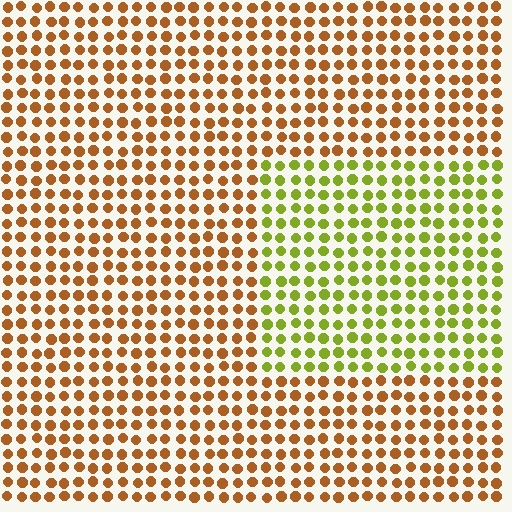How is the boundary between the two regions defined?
The boundary is defined purely by a slight shift in hue (about 53 degrees). Spacing, size, and orientation are identical on both sides.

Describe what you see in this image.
The image is filled with small brown elements in a uniform arrangement. A rectangle-shaped region is visible where the elements are tinted to a slightly different hue, forming a subtle color boundary.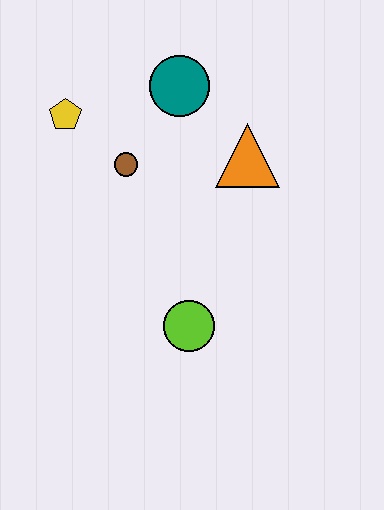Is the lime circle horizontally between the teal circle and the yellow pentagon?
No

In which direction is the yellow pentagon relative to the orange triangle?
The yellow pentagon is to the left of the orange triangle.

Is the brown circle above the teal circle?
No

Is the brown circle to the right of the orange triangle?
No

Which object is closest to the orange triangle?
The teal circle is closest to the orange triangle.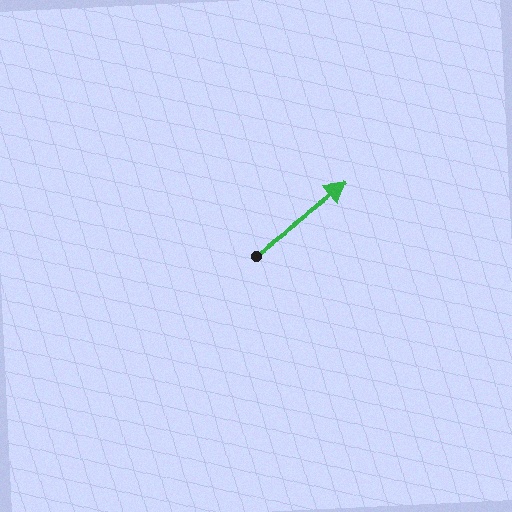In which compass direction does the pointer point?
Northeast.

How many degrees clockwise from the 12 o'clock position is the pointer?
Approximately 53 degrees.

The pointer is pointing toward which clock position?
Roughly 2 o'clock.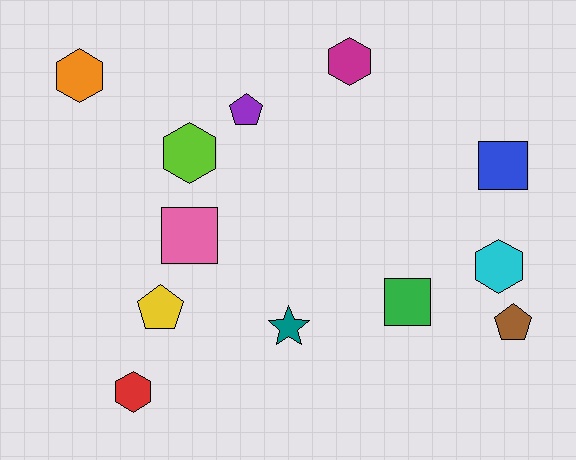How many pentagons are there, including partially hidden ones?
There are 3 pentagons.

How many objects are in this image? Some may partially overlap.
There are 12 objects.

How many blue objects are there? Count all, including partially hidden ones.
There is 1 blue object.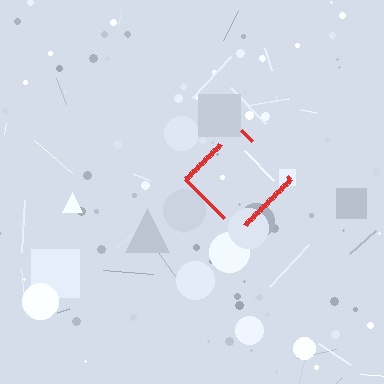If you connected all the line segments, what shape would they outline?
They would outline a diamond.